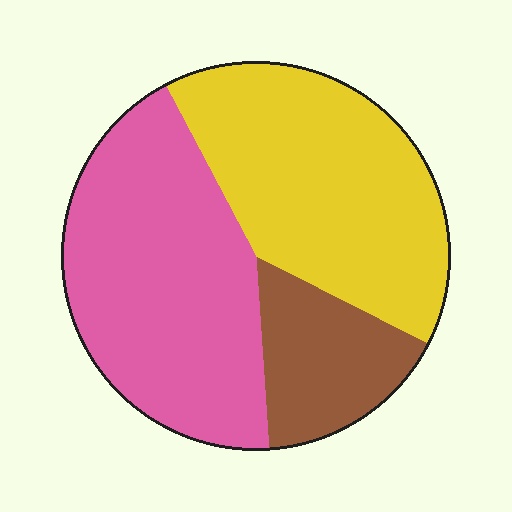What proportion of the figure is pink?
Pink takes up about two fifths (2/5) of the figure.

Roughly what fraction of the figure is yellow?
Yellow takes up about two fifths (2/5) of the figure.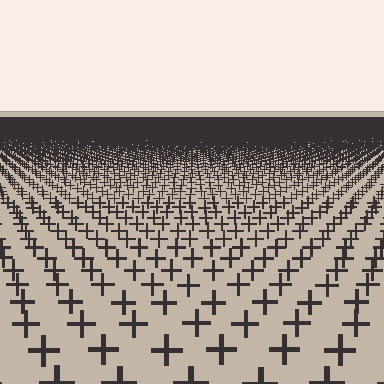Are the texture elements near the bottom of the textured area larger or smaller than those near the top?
Larger. Near the bottom, elements are closer to the viewer and appear at a bigger on-screen size.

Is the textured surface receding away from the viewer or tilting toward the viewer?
The surface is receding away from the viewer. Texture elements get smaller and denser toward the top.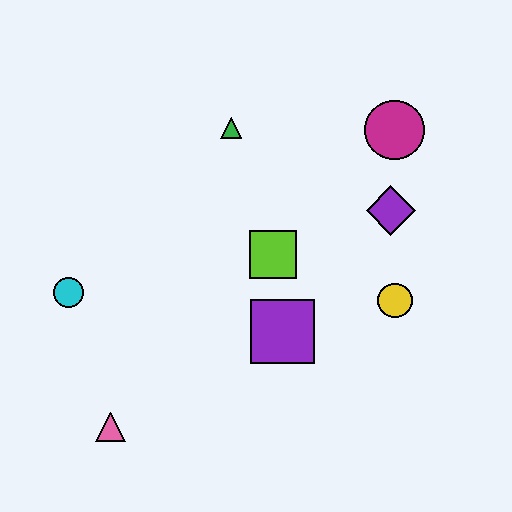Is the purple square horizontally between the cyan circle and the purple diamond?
Yes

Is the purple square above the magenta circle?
No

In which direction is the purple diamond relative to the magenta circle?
The purple diamond is below the magenta circle.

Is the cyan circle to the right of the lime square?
No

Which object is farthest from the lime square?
The pink triangle is farthest from the lime square.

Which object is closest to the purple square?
The lime square is closest to the purple square.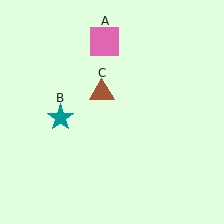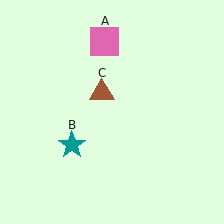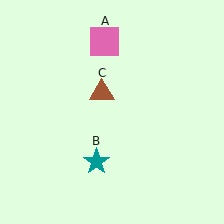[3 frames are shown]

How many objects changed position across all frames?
1 object changed position: teal star (object B).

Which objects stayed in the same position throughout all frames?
Pink square (object A) and brown triangle (object C) remained stationary.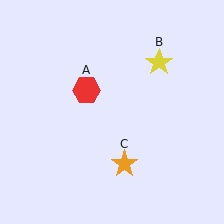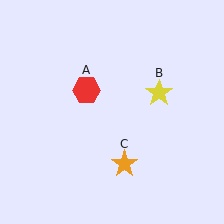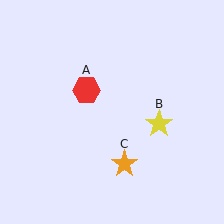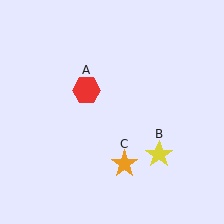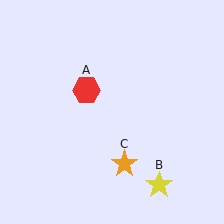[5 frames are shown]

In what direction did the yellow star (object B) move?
The yellow star (object B) moved down.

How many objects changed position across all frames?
1 object changed position: yellow star (object B).